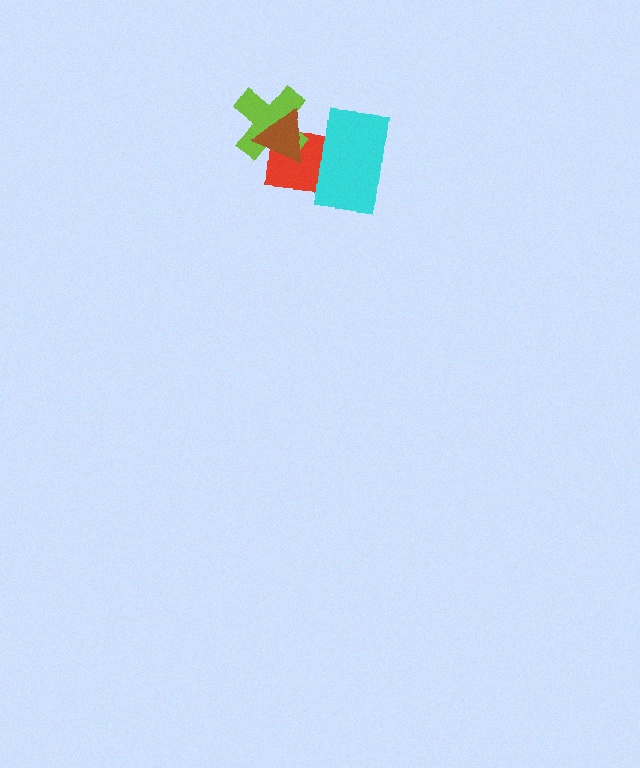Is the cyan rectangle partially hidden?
Yes, it is partially covered by another shape.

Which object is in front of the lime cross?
The brown triangle is in front of the lime cross.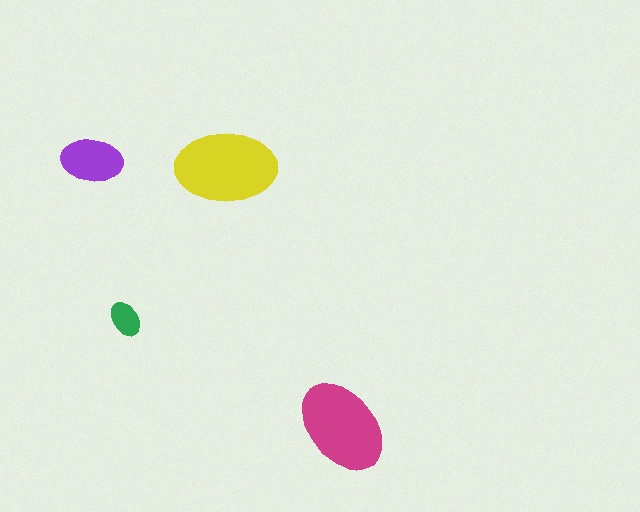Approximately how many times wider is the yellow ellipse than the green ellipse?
About 3 times wider.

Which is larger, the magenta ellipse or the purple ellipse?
The magenta one.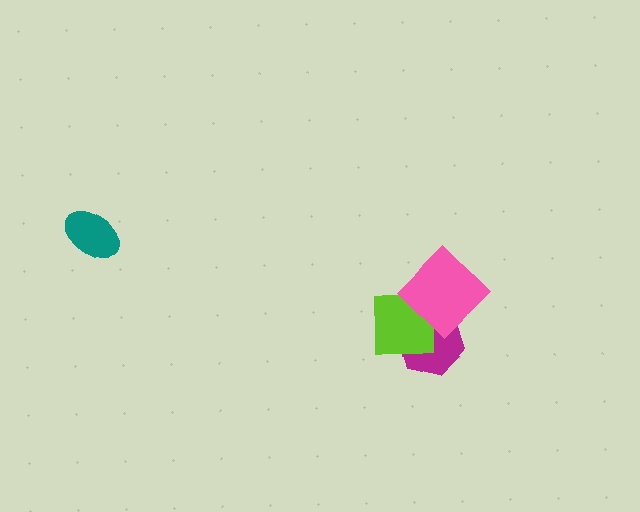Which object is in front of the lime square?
The pink diamond is in front of the lime square.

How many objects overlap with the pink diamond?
2 objects overlap with the pink diamond.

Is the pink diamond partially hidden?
No, no other shape covers it.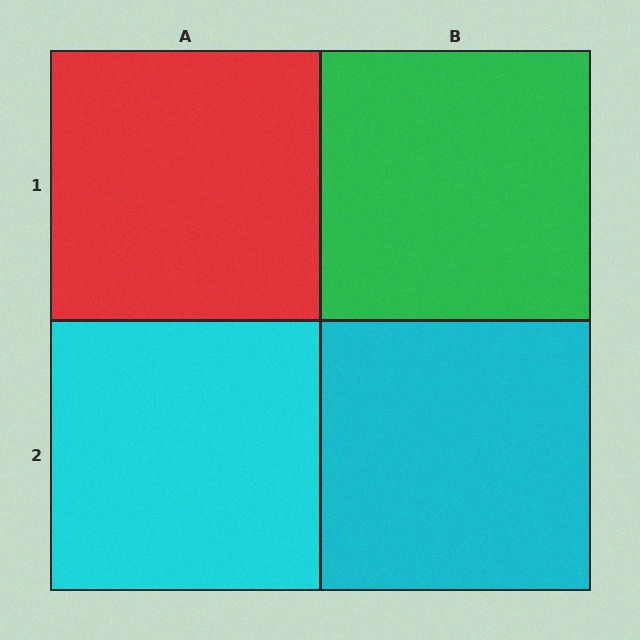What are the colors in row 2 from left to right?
Cyan, cyan.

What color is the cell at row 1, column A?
Red.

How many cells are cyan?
2 cells are cyan.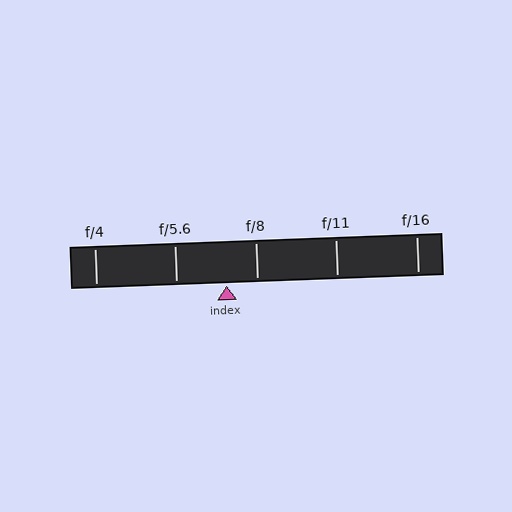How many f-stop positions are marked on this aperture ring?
There are 5 f-stop positions marked.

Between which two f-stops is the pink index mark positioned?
The index mark is between f/5.6 and f/8.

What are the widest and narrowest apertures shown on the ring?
The widest aperture shown is f/4 and the narrowest is f/16.